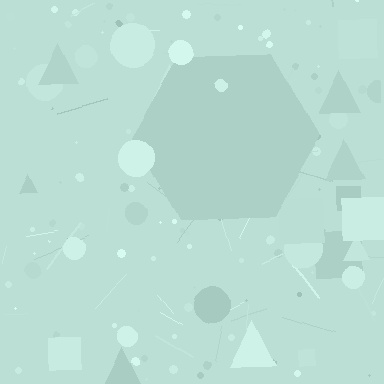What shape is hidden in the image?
A hexagon is hidden in the image.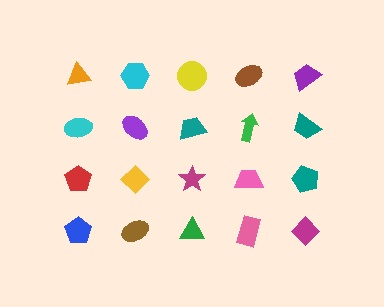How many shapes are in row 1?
5 shapes.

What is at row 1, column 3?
A yellow circle.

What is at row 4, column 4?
A pink rectangle.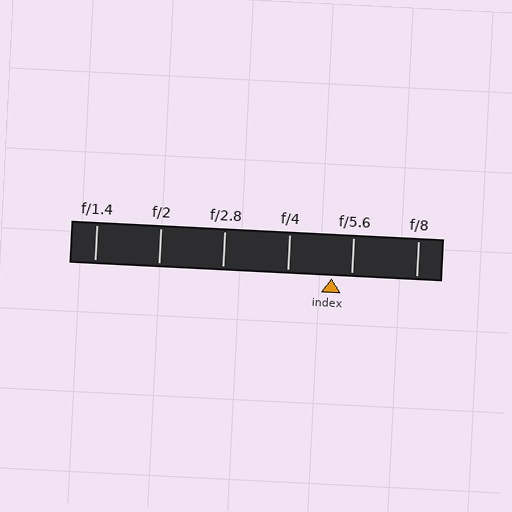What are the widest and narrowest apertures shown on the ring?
The widest aperture shown is f/1.4 and the narrowest is f/8.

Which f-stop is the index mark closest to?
The index mark is closest to f/5.6.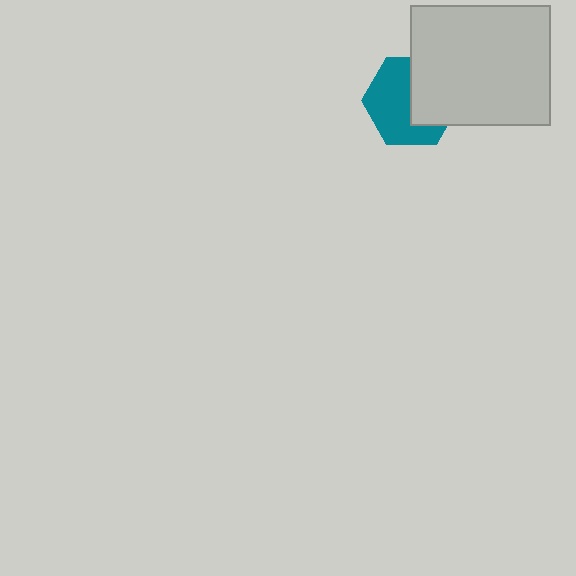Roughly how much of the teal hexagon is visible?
About half of it is visible (roughly 57%).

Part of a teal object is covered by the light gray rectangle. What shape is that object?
It is a hexagon.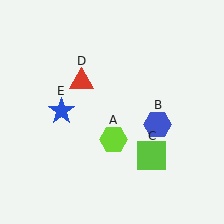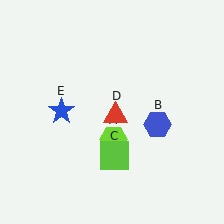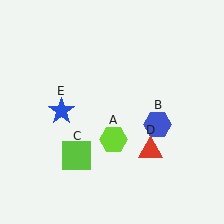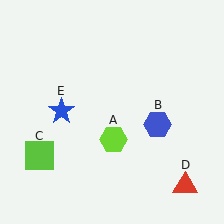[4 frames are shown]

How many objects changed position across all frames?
2 objects changed position: lime square (object C), red triangle (object D).